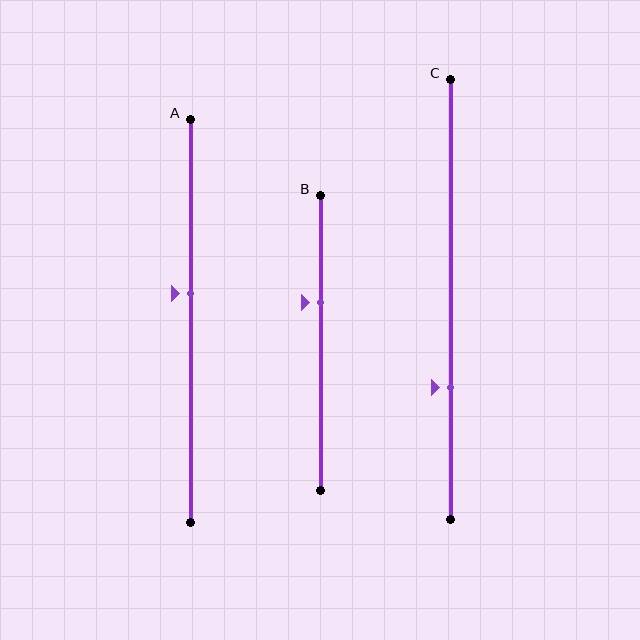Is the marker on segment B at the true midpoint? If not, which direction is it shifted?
No, the marker on segment B is shifted upward by about 14% of the segment length.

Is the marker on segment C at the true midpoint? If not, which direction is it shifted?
No, the marker on segment C is shifted downward by about 20% of the segment length.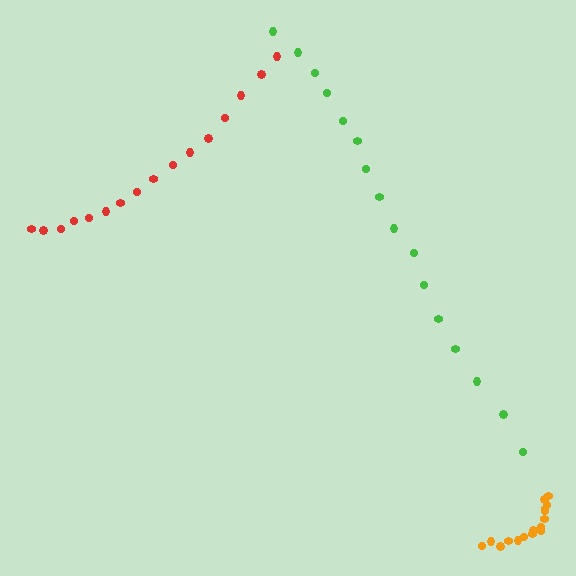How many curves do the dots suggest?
There are 3 distinct paths.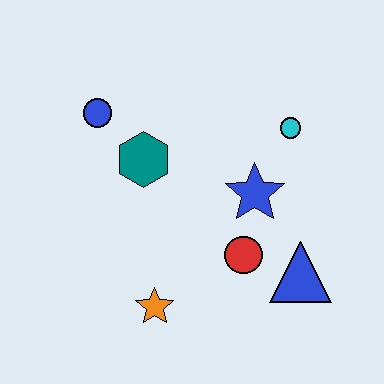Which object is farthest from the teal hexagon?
The blue triangle is farthest from the teal hexagon.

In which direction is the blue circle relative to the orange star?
The blue circle is above the orange star.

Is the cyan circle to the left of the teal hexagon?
No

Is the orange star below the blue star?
Yes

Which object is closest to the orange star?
The red circle is closest to the orange star.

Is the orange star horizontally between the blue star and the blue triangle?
No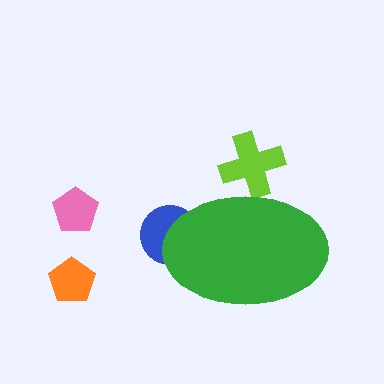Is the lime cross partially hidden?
Yes, the lime cross is partially hidden behind the green ellipse.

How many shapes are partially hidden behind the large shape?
2 shapes are partially hidden.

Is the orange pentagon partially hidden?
No, the orange pentagon is fully visible.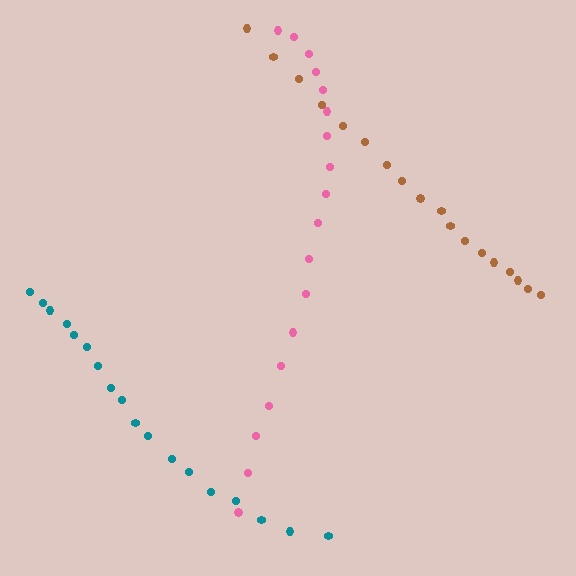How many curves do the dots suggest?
There are 3 distinct paths.